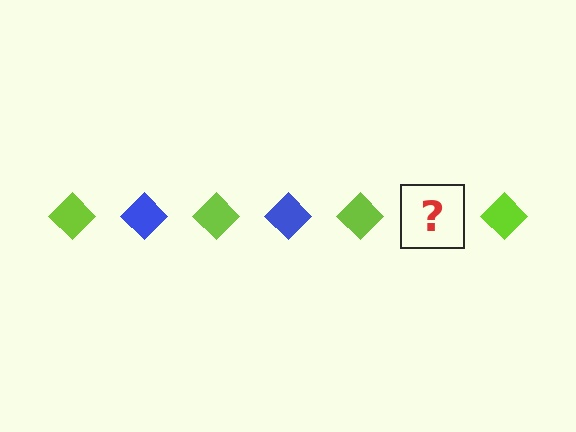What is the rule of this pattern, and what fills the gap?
The rule is that the pattern cycles through lime, blue diamonds. The gap should be filled with a blue diamond.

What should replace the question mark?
The question mark should be replaced with a blue diamond.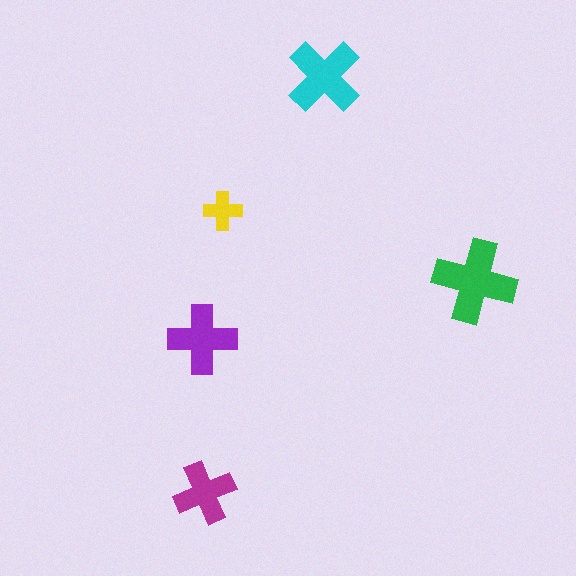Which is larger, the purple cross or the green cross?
The green one.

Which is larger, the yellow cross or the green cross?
The green one.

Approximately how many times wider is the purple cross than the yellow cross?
About 2 times wider.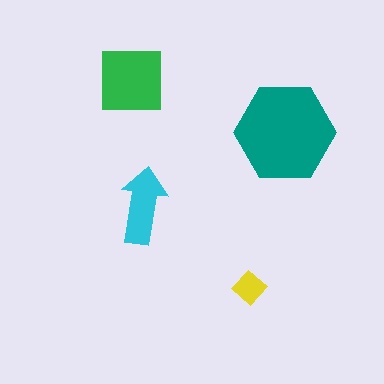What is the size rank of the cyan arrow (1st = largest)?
3rd.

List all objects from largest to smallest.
The teal hexagon, the green square, the cyan arrow, the yellow diamond.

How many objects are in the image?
There are 4 objects in the image.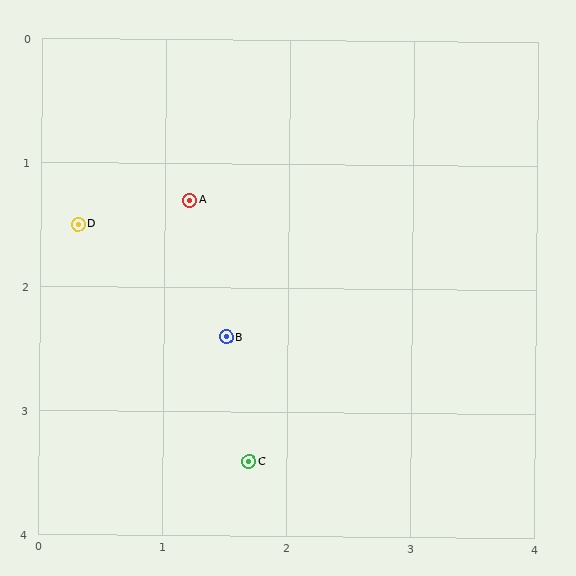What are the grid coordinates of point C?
Point C is at approximately (1.7, 3.4).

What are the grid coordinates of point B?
Point B is at approximately (1.5, 2.4).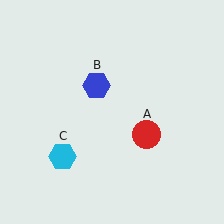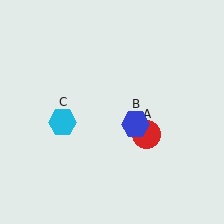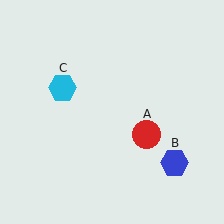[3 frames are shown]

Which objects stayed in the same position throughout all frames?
Red circle (object A) remained stationary.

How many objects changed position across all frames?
2 objects changed position: blue hexagon (object B), cyan hexagon (object C).